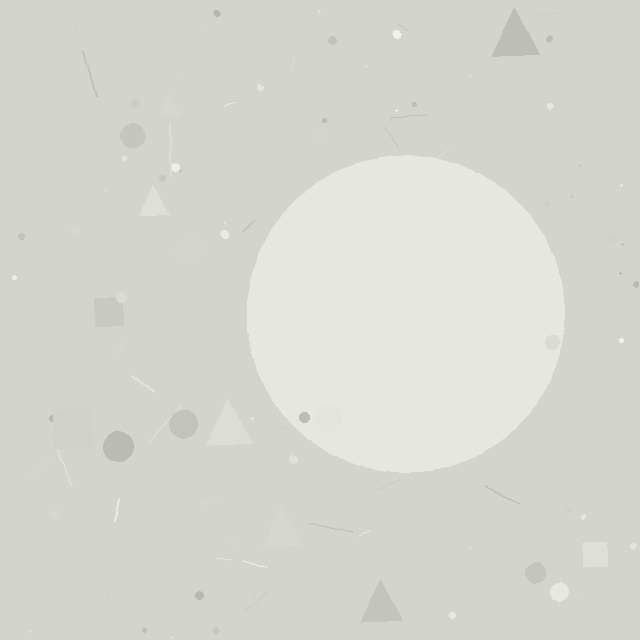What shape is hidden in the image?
A circle is hidden in the image.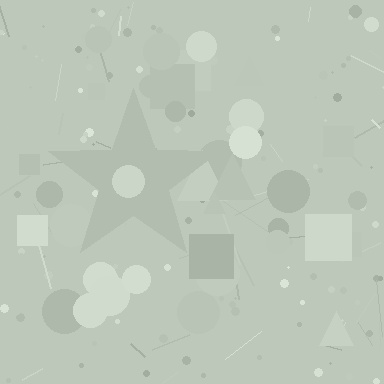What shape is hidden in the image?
A star is hidden in the image.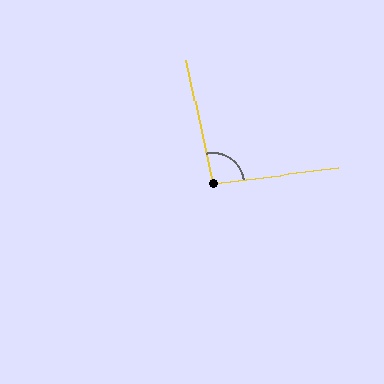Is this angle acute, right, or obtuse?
It is approximately a right angle.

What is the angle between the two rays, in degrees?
Approximately 94 degrees.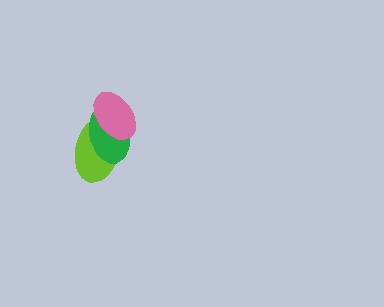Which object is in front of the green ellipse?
The pink ellipse is in front of the green ellipse.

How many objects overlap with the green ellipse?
2 objects overlap with the green ellipse.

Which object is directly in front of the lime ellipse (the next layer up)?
The green ellipse is directly in front of the lime ellipse.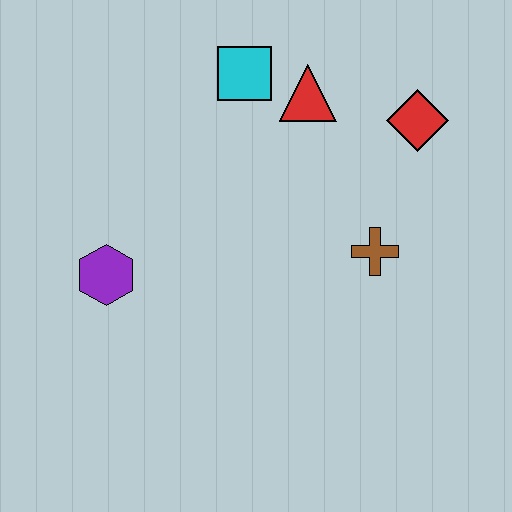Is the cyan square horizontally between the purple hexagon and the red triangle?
Yes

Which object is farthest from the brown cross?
The purple hexagon is farthest from the brown cross.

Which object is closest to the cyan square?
The red triangle is closest to the cyan square.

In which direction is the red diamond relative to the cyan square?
The red diamond is to the right of the cyan square.